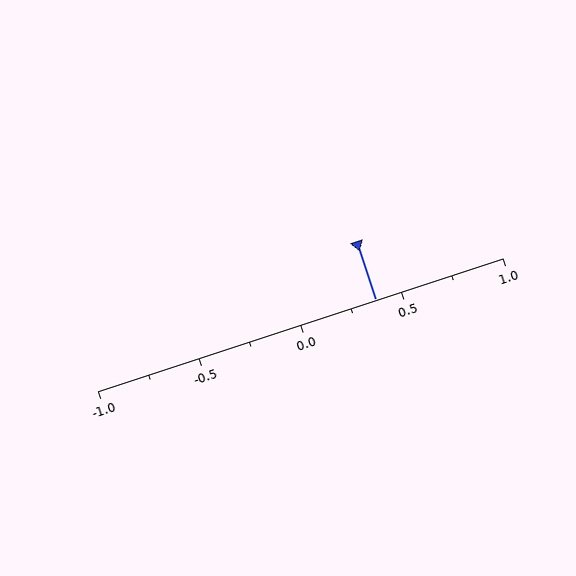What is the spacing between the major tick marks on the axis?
The major ticks are spaced 0.5 apart.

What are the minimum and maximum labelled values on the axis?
The axis runs from -1.0 to 1.0.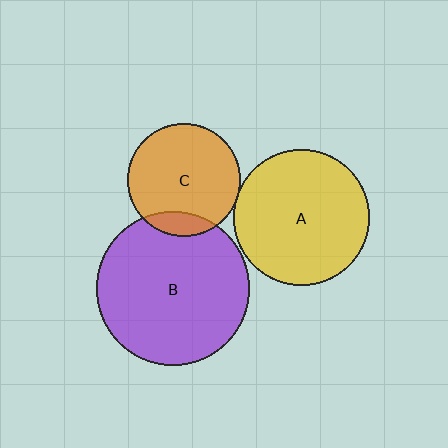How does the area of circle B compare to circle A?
Approximately 1.3 times.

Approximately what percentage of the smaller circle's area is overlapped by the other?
Approximately 10%.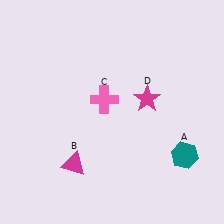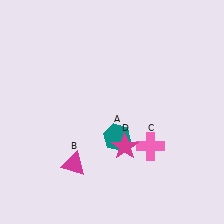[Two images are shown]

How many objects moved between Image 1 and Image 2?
3 objects moved between the two images.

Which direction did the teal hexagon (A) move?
The teal hexagon (A) moved left.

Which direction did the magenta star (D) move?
The magenta star (D) moved down.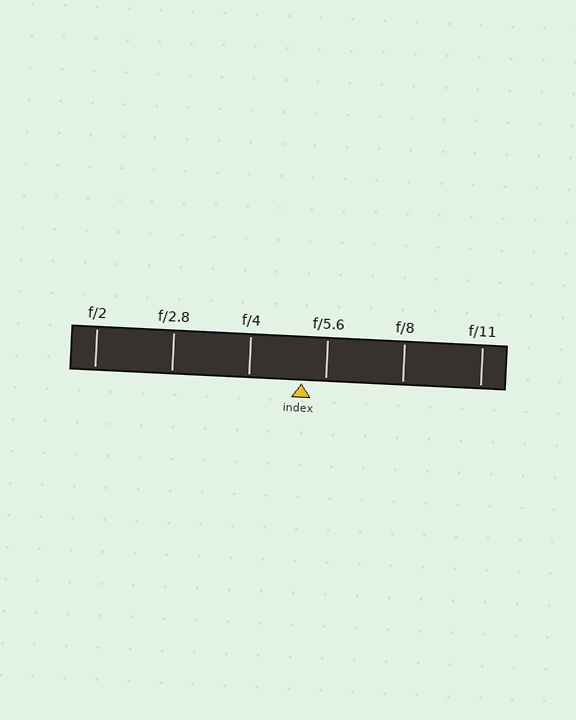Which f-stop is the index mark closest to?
The index mark is closest to f/5.6.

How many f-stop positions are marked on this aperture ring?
There are 6 f-stop positions marked.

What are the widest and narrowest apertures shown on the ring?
The widest aperture shown is f/2 and the narrowest is f/11.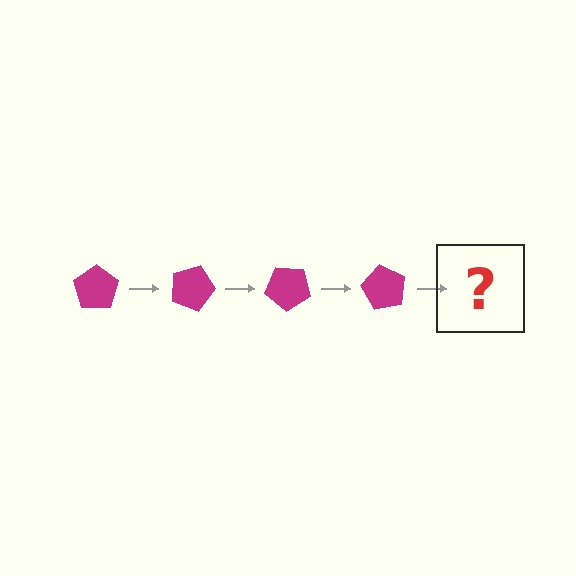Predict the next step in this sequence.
The next step is a magenta pentagon rotated 80 degrees.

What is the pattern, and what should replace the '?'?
The pattern is that the pentagon rotates 20 degrees each step. The '?' should be a magenta pentagon rotated 80 degrees.